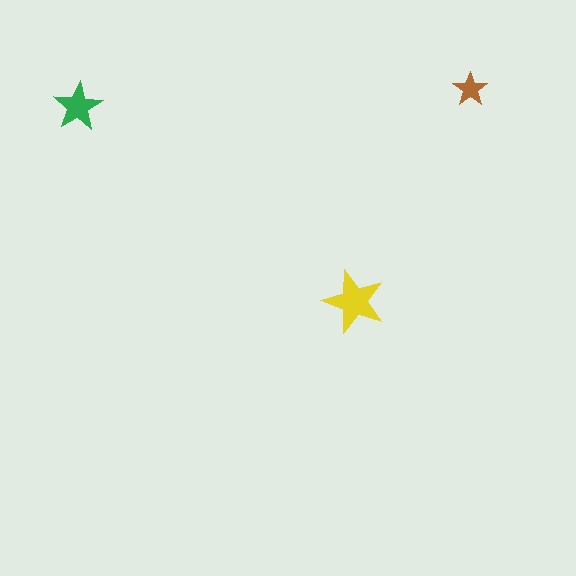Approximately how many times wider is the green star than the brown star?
About 1.5 times wider.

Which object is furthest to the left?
The green star is leftmost.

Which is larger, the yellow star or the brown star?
The yellow one.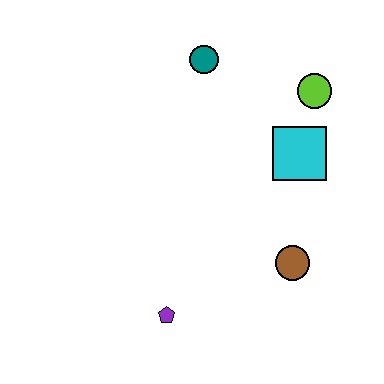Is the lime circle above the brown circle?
Yes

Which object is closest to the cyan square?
The lime circle is closest to the cyan square.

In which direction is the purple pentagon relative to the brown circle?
The purple pentagon is to the left of the brown circle.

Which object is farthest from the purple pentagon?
The lime circle is farthest from the purple pentagon.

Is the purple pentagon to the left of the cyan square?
Yes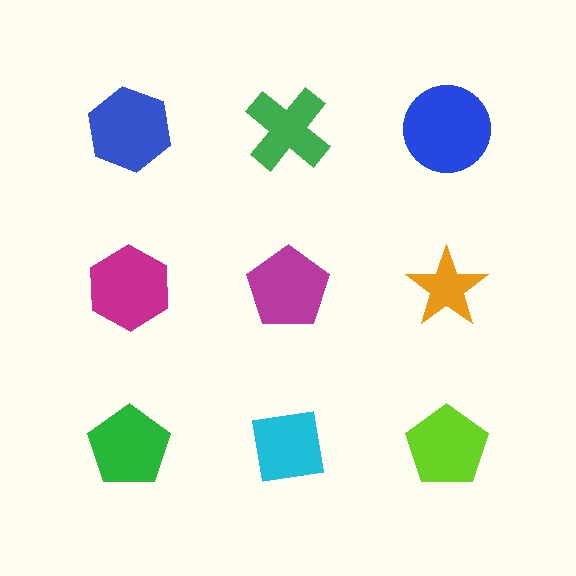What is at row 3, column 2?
A cyan square.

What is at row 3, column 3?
A lime pentagon.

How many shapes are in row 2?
3 shapes.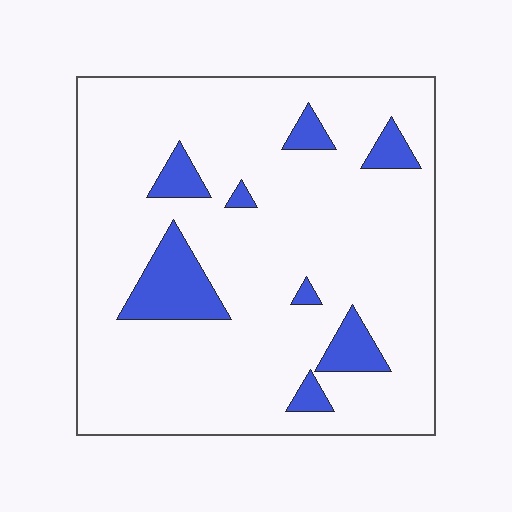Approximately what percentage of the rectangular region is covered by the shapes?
Approximately 10%.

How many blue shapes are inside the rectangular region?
8.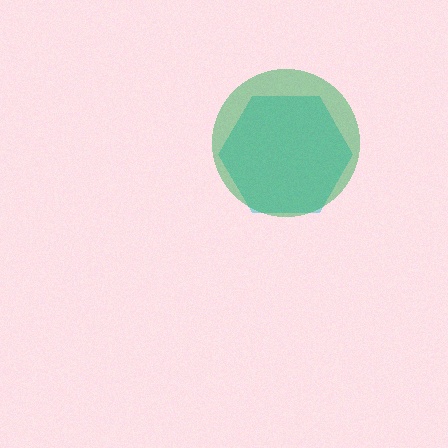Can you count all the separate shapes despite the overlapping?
Yes, there are 2 separate shapes.